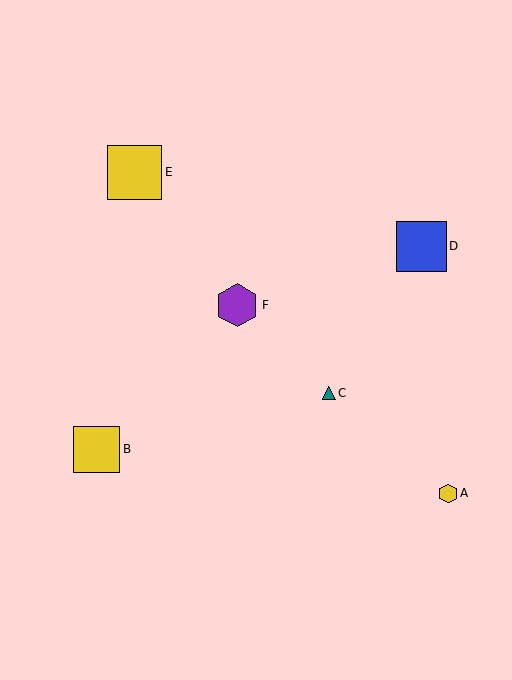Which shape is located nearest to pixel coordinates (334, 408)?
The teal triangle (labeled C) at (329, 393) is nearest to that location.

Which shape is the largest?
The yellow square (labeled E) is the largest.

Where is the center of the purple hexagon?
The center of the purple hexagon is at (237, 305).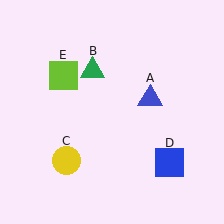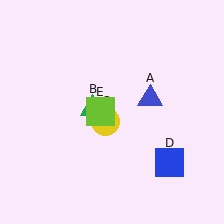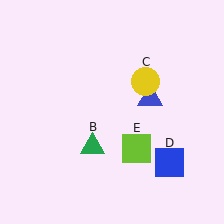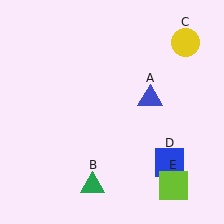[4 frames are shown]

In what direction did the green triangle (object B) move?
The green triangle (object B) moved down.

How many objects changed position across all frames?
3 objects changed position: green triangle (object B), yellow circle (object C), lime square (object E).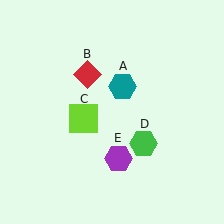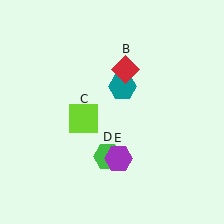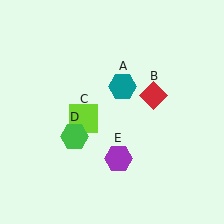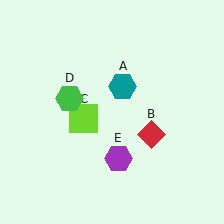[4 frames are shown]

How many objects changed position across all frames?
2 objects changed position: red diamond (object B), green hexagon (object D).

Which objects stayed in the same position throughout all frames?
Teal hexagon (object A) and lime square (object C) and purple hexagon (object E) remained stationary.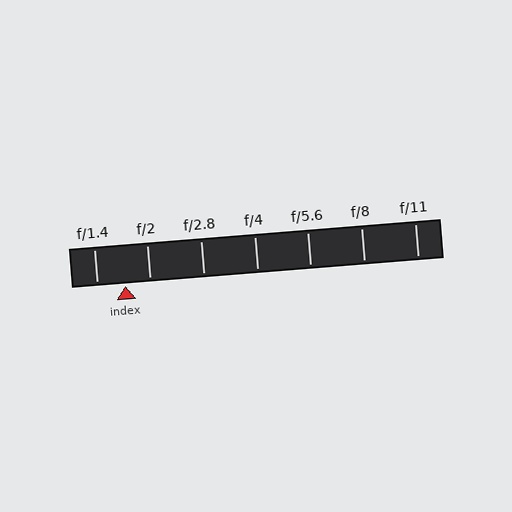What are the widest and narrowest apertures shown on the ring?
The widest aperture shown is f/1.4 and the narrowest is f/11.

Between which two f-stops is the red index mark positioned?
The index mark is between f/1.4 and f/2.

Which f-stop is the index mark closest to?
The index mark is closest to f/2.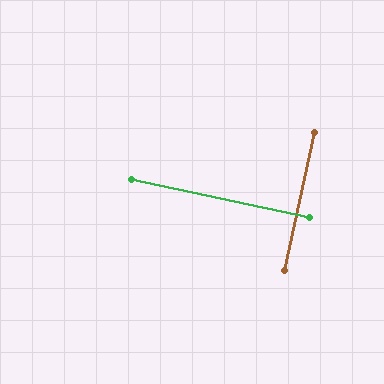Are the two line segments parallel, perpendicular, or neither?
Perpendicular — they meet at approximately 89°.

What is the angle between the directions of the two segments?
Approximately 89 degrees.